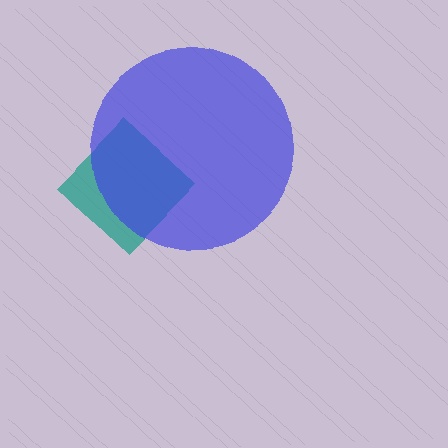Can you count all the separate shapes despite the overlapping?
Yes, there are 2 separate shapes.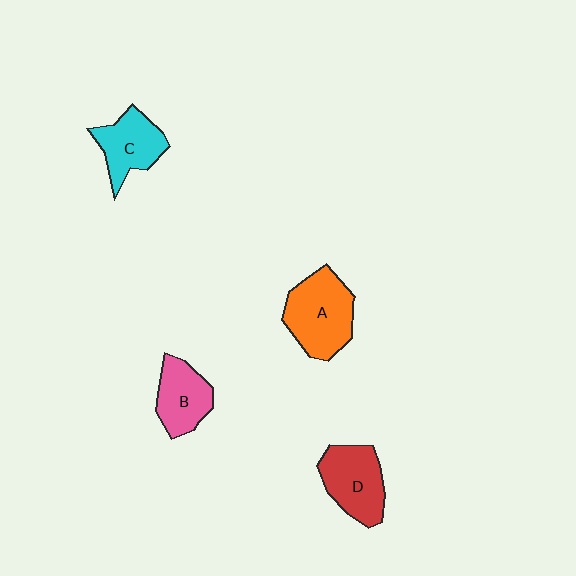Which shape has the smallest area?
Shape B (pink).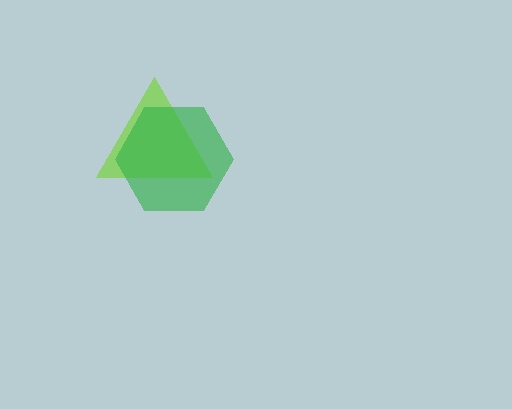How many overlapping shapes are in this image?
There are 2 overlapping shapes in the image.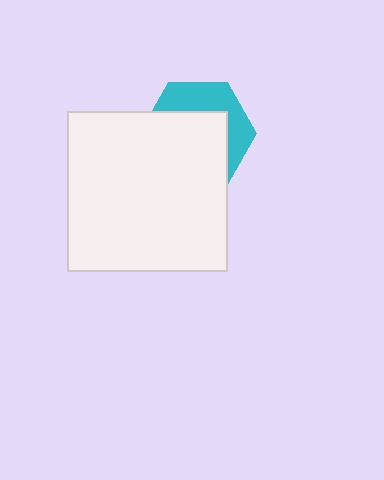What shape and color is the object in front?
The object in front is a white square.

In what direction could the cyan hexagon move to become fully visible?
The cyan hexagon could move toward the upper-right. That would shift it out from behind the white square entirely.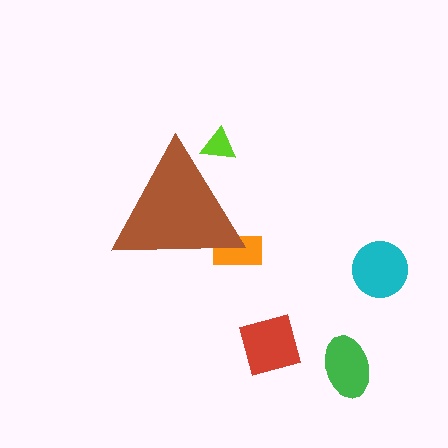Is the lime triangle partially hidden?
Yes, the lime triangle is partially hidden behind the brown triangle.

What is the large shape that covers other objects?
A brown triangle.